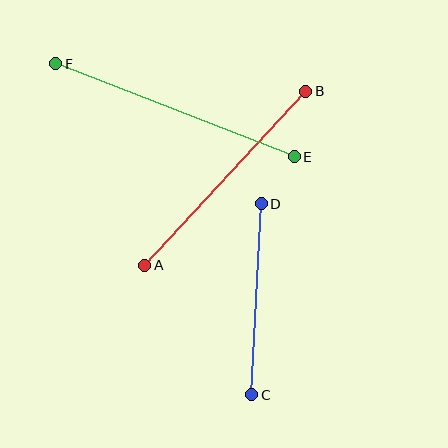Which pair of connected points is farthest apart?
Points E and F are farthest apart.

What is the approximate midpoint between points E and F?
The midpoint is at approximately (175, 110) pixels.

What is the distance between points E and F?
The distance is approximately 256 pixels.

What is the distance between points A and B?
The distance is approximately 237 pixels.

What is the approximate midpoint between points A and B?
The midpoint is at approximately (225, 178) pixels.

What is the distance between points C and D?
The distance is approximately 191 pixels.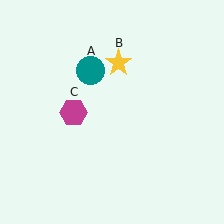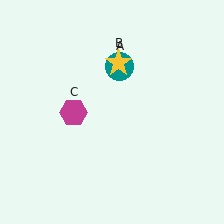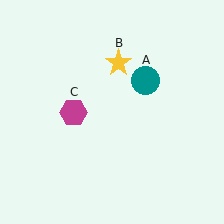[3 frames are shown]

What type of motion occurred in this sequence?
The teal circle (object A) rotated clockwise around the center of the scene.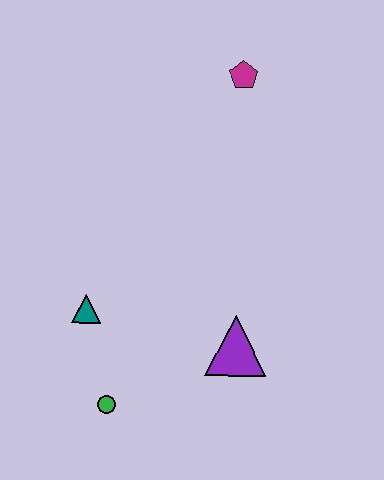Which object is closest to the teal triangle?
The green circle is closest to the teal triangle.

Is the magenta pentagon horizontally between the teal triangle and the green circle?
No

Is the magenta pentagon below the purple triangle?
No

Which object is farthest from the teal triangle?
The magenta pentagon is farthest from the teal triangle.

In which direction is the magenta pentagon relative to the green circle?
The magenta pentagon is above the green circle.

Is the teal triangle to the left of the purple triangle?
Yes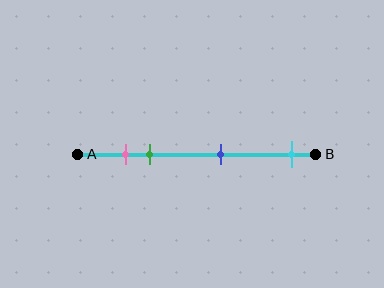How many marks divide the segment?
There are 4 marks dividing the segment.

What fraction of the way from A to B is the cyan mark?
The cyan mark is approximately 90% (0.9) of the way from A to B.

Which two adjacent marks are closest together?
The pink and green marks are the closest adjacent pair.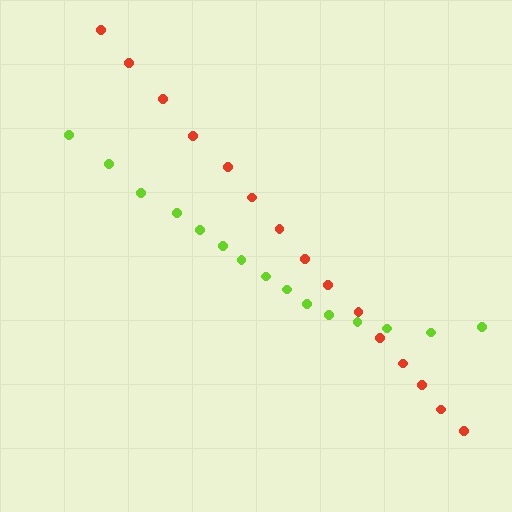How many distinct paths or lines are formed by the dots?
There are 2 distinct paths.